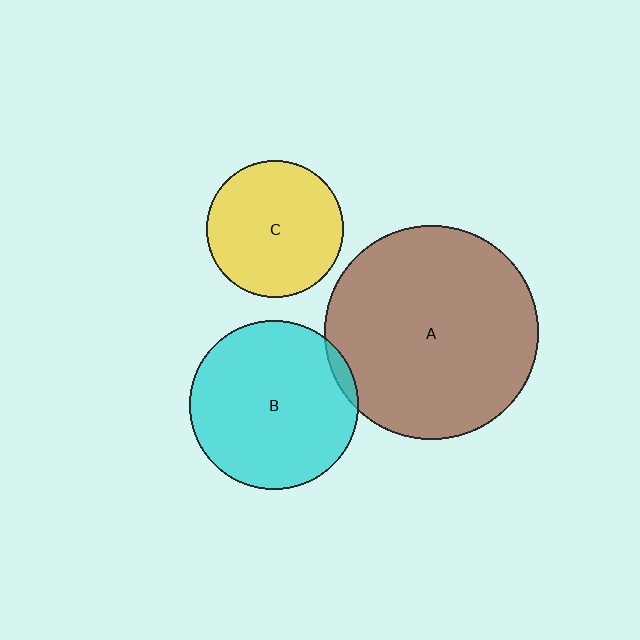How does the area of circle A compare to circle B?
Approximately 1.6 times.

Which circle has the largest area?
Circle A (brown).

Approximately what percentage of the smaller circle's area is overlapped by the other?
Approximately 5%.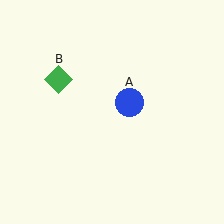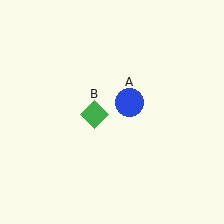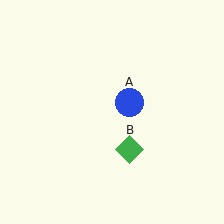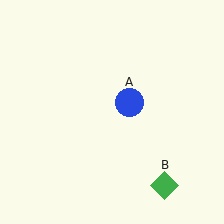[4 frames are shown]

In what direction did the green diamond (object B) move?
The green diamond (object B) moved down and to the right.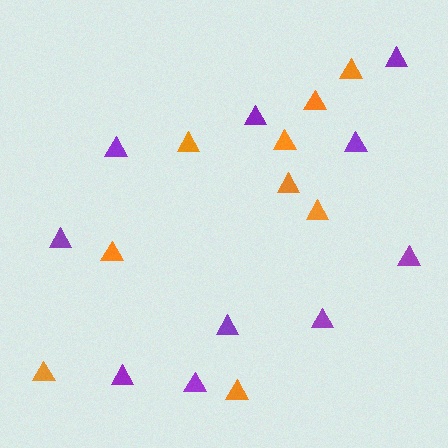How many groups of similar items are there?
There are 2 groups: one group of orange triangles (9) and one group of purple triangles (10).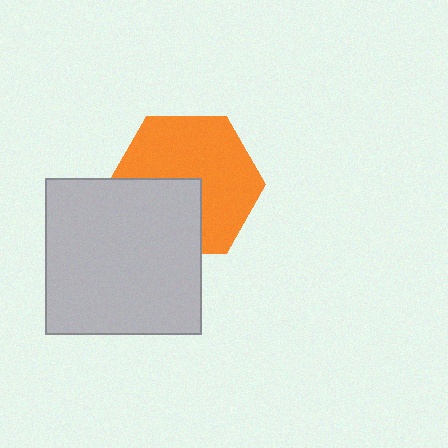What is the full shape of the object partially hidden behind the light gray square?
The partially hidden object is an orange hexagon.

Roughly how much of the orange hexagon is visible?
About half of it is visible (roughly 65%).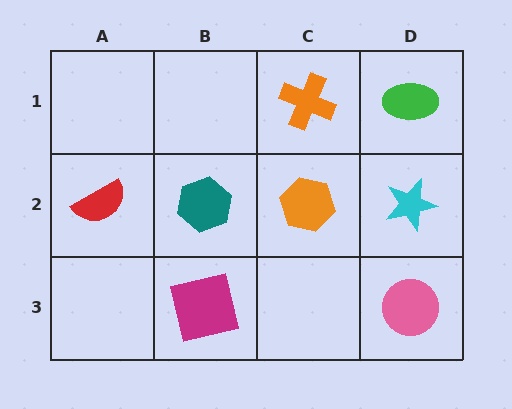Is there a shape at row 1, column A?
No, that cell is empty.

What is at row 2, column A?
A red semicircle.